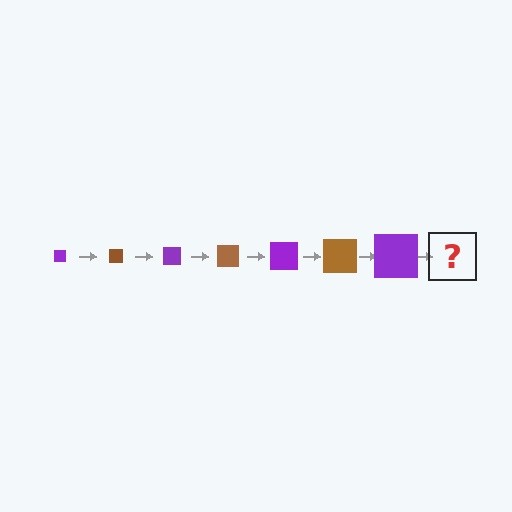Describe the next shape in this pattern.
It should be a brown square, larger than the previous one.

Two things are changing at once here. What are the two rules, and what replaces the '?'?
The two rules are that the square grows larger each step and the color cycles through purple and brown. The '?' should be a brown square, larger than the previous one.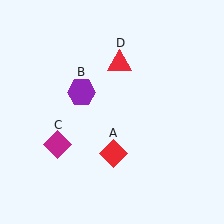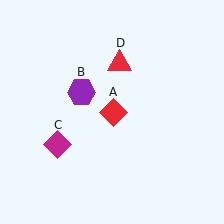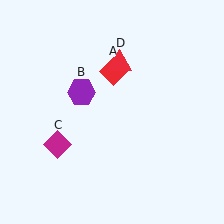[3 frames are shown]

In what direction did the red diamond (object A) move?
The red diamond (object A) moved up.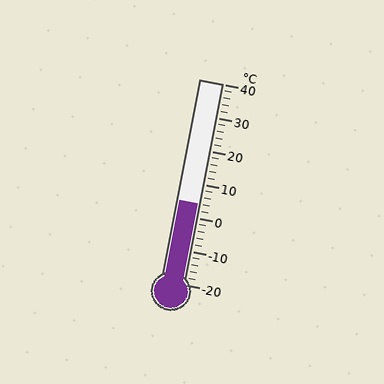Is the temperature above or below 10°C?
The temperature is below 10°C.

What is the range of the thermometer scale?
The thermometer scale ranges from -20°C to 40°C.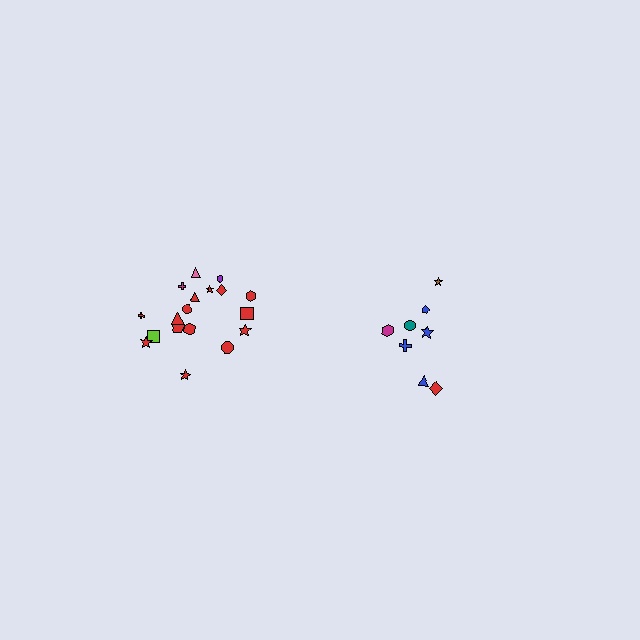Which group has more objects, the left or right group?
The left group.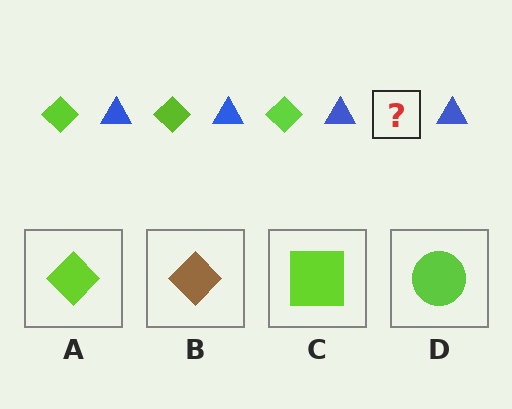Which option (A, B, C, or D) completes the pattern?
A.